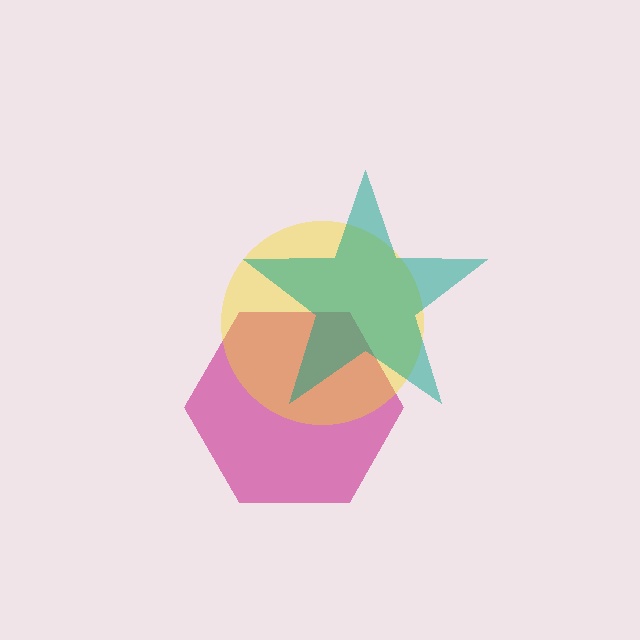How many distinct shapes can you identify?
There are 3 distinct shapes: a magenta hexagon, a yellow circle, a teal star.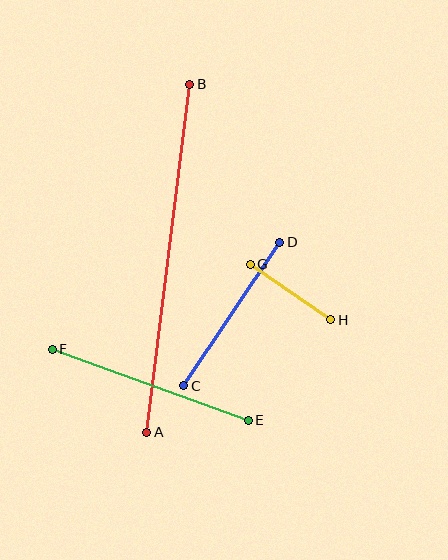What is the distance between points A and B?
The distance is approximately 351 pixels.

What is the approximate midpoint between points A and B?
The midpoint is at approximately (168, 258) pixels.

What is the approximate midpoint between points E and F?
The midpoint is at approximately (150, 385) pixels.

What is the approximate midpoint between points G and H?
The midpoint is at approximately (290, 292) pixels.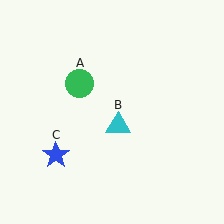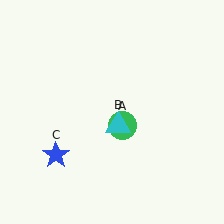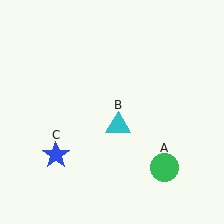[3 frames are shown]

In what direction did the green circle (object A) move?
The green circle (object A) moved down and to the right.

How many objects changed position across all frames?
1 object changed position: green circle (object A).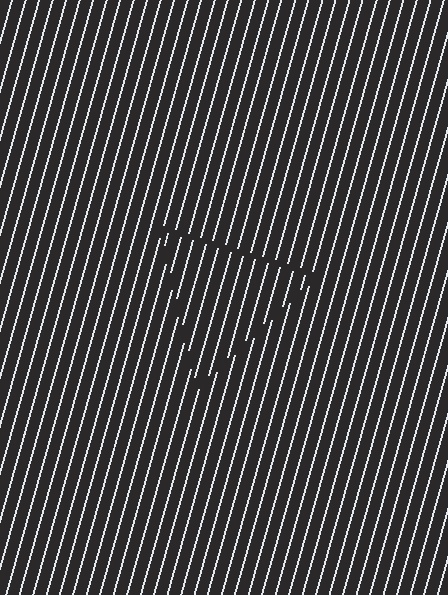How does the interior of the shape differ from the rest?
The interior of the shape contains the same grating, shifted by half a period — the contour is defined by the phase discontinuity where line-ends from the inner and outer gratings abut.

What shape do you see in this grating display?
An illusory triangle. The interior of the shape contains the same grating, shifted by half a period — the contour is defined by the phase discontinuity where line-ends from the inner and outer gratings abut.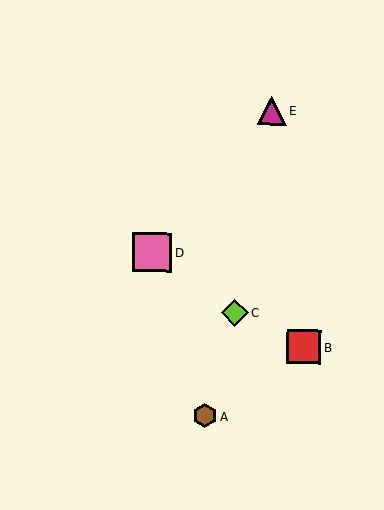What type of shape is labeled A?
Shape A is a brown hexagon.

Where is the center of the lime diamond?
The center of the lime diamond is at (235, 312).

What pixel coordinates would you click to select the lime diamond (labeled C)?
Click at (235, 312) to select the lime diamond C.